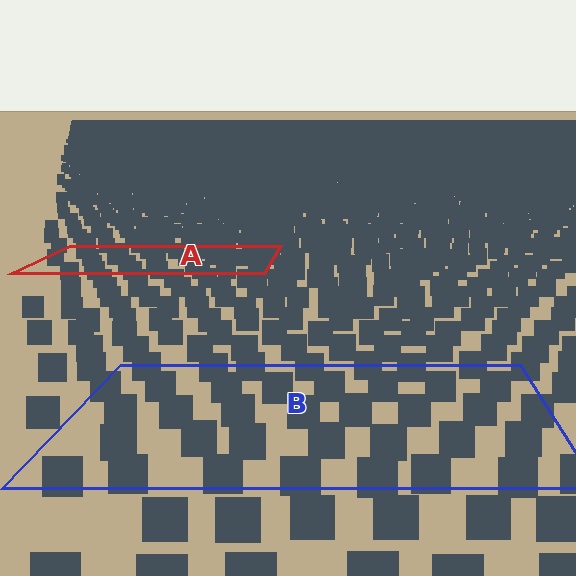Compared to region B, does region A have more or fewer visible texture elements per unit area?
Region A has more texture elements per unit area — they are packed more densely because it is farther away.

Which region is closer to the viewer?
Region B is closer. The texture elements there are larger and more spread out.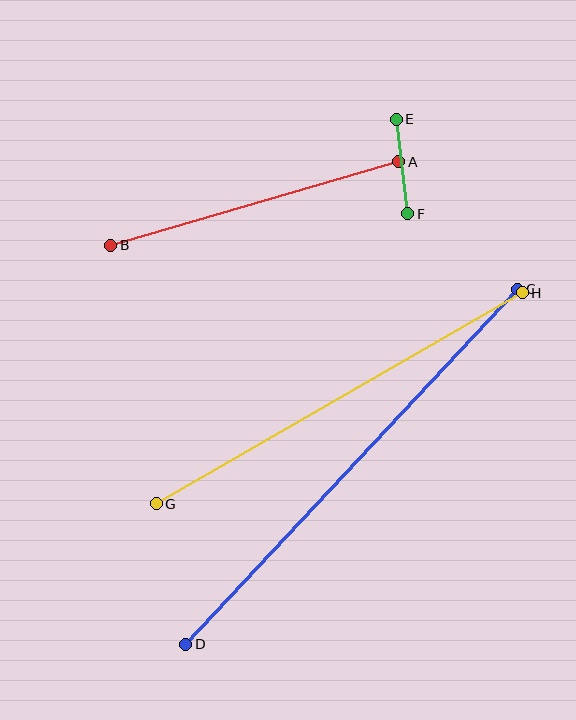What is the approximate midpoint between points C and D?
The midpoint is at approximately (351, 467) pixels.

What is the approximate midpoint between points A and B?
The midpoint is at approximately (255, 203) pixels.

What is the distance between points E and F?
The distance is approximately 95 pixels.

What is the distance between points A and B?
The distance is approximately 300 pixels.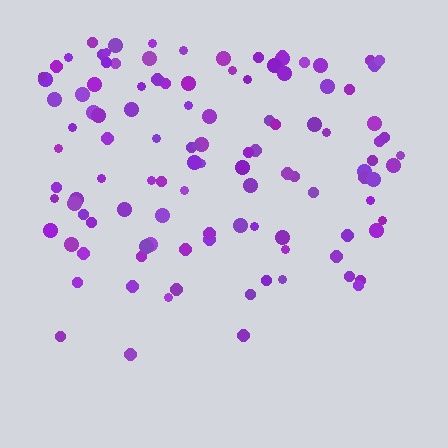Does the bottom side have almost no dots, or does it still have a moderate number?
Still a moderate number, just noticeably fewer than the top.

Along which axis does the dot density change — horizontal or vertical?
Vertical.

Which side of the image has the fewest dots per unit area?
The bottom.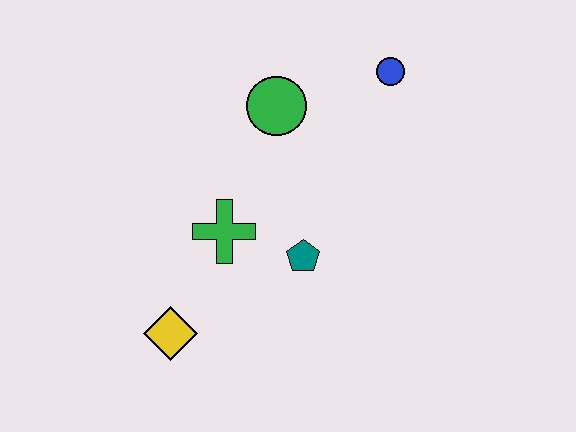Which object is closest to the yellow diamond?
The green cross is closest to the yellow diamond.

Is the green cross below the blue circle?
Yes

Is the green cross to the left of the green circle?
Yes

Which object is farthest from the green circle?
The yellow diamond is farthest from the green circle.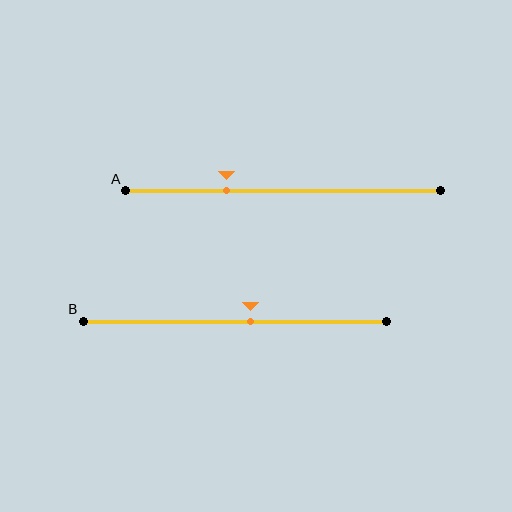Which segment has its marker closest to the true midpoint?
Segment B has its marker closest to the true midpoint.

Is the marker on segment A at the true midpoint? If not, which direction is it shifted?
No, the marker on segment A is shifted to the left by about 18% of the segment length.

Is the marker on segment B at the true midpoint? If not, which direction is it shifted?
No, the marker on segment B is shifted to the right by about 5% of the segment length.